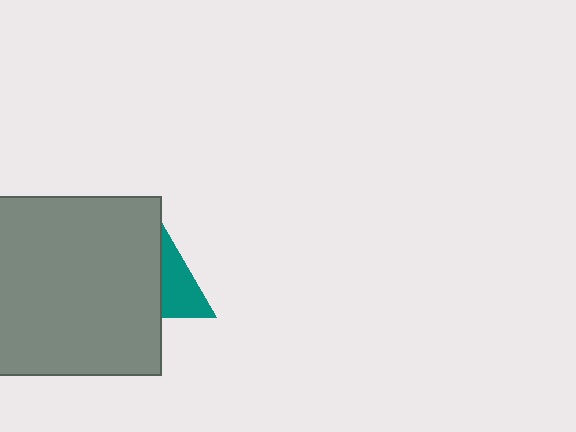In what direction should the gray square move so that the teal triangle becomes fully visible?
The gray square should move left. That is the shortest direction to clear the overlap and leave the teal triangle fully visible.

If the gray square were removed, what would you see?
You would see the complete teal triangle.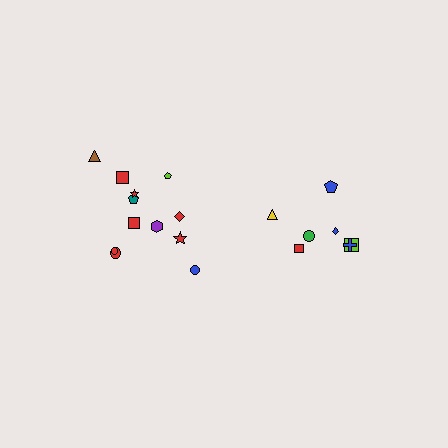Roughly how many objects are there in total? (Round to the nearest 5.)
Roughly 20 objects in total.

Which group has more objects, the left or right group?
The left group.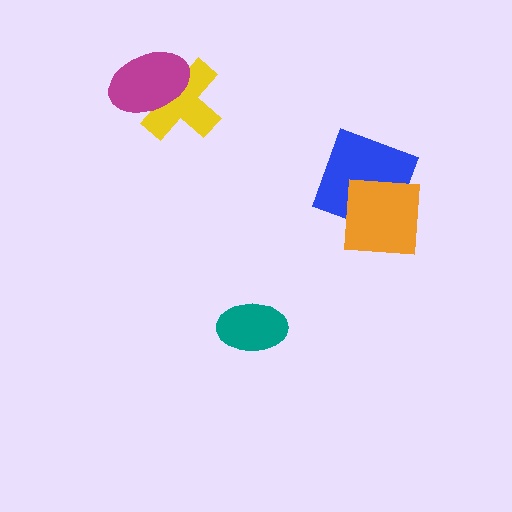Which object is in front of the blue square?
The orange square is in front of the blue square.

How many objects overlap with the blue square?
1 object overlaps with the blue square.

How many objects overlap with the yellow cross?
1 object overlaps with the yellow cross.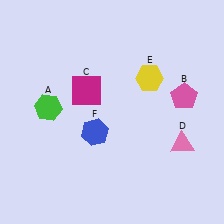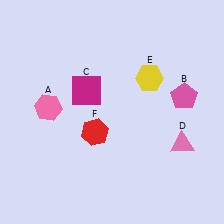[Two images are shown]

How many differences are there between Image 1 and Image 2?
There are 2 differences between the two images.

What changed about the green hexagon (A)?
In Image 1, A is green. In Image 2, it changed to pink.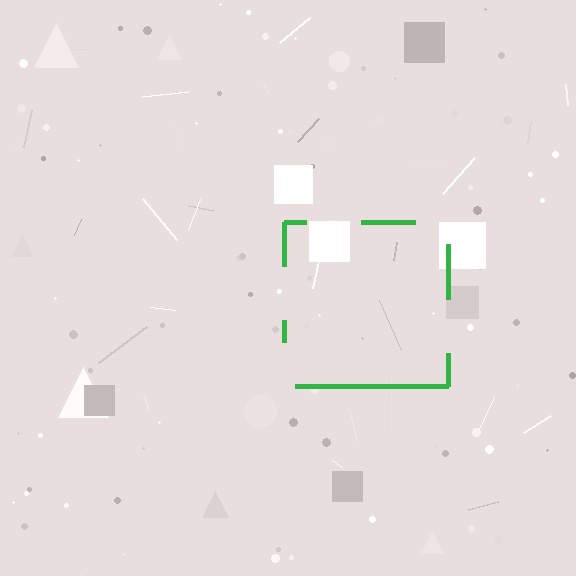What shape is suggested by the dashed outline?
The dashed outline suggests a square.